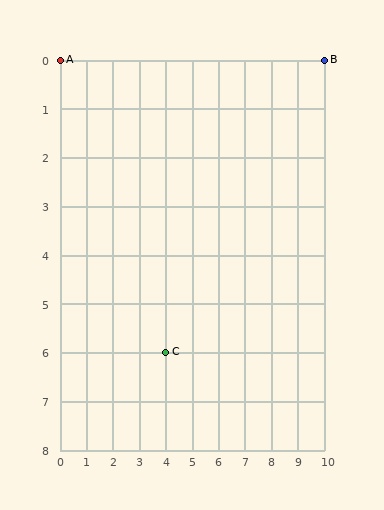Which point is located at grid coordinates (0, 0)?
Point A is at (0, 0).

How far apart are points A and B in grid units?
Points A and B are 10 columns apart.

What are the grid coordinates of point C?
Point C is at grid coordinates (4, 6).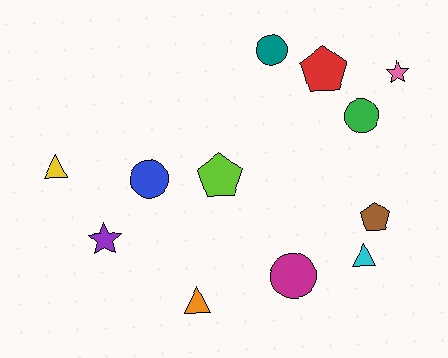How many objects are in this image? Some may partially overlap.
There are 12 objects.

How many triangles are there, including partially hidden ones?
There are 3 triangles.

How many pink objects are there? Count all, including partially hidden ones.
There is 1 pink object.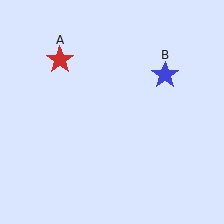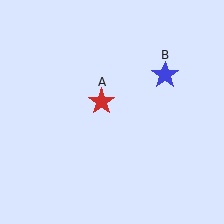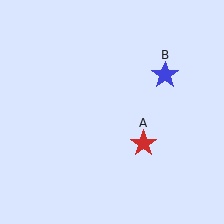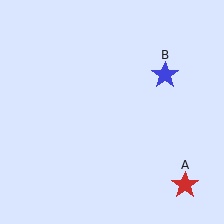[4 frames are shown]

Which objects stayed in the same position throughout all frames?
Blue star (object B) remained stationary.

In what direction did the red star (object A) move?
The red star (object A) moved down and to the right.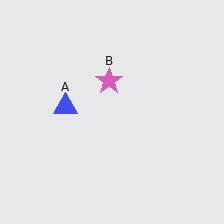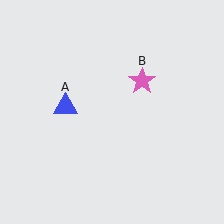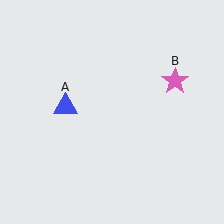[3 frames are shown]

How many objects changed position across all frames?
1 object changed position: pink star (object B).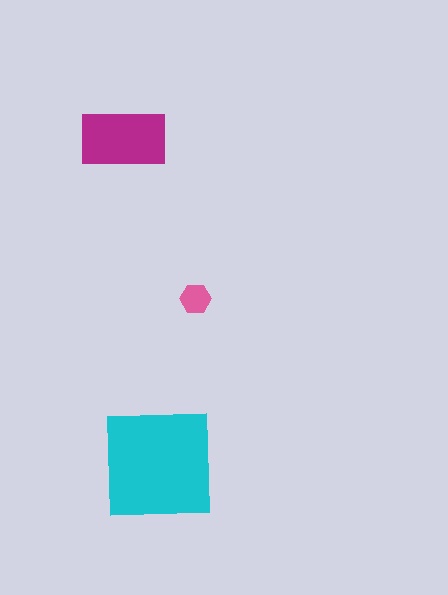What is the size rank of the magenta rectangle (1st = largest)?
2nd.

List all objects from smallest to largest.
The pink hexagon, the magenta rectangle, the cyan square.